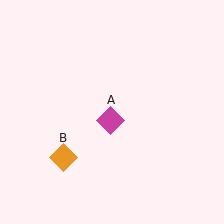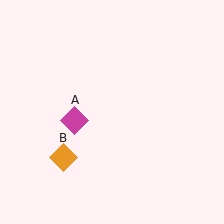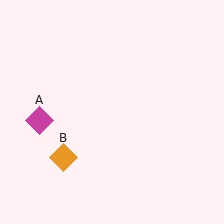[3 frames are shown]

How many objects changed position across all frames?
1 object changed position: magenta diamond (object A).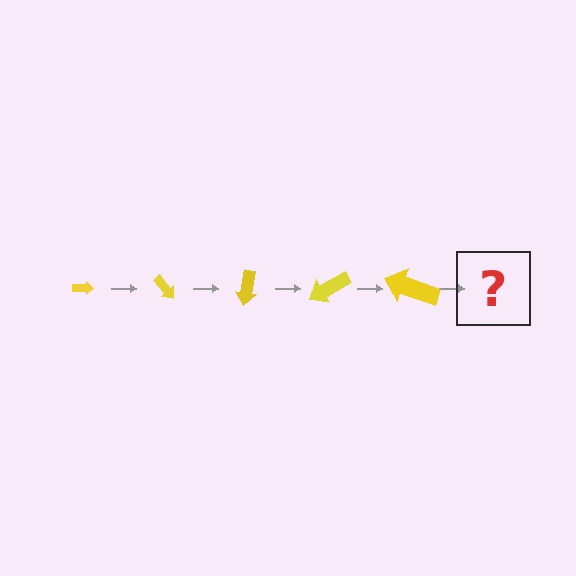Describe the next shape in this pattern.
It should be an arrow, larger than the previous one and rotated 250 degrees from the start.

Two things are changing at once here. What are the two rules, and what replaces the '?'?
The two rules are that the arrow grows larger each step and it rotates 50 degrees each step. The '?' should be an arrow, larger than the previous one and rotated 250 degrees from the start.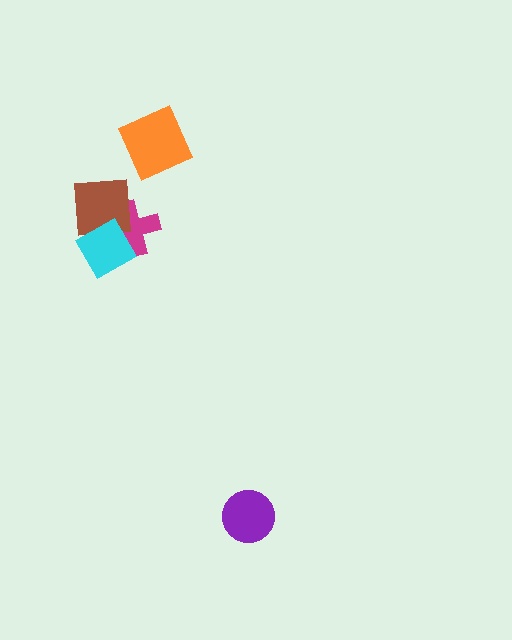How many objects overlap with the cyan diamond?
2 objects overlap with the cyan diamond.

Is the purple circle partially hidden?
No, no other shape covers it.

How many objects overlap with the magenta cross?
2 objects overlap with the magenta cross.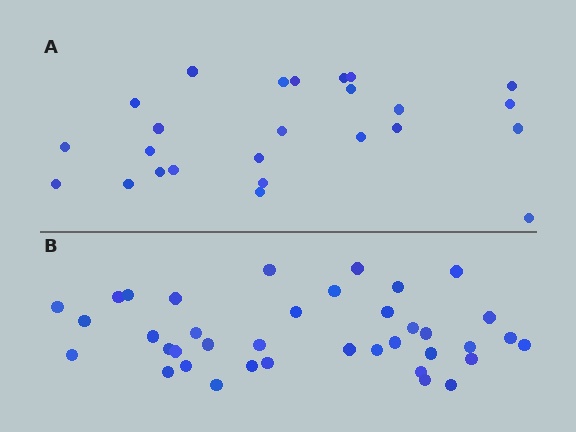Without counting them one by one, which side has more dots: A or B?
Region B (the bottom region) has more dots.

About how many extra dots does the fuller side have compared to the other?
Region B has approximately 15 more dots than region A.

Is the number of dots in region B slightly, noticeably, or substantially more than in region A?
Region B has substantially more. The ratio is roughly 1.5 to 1.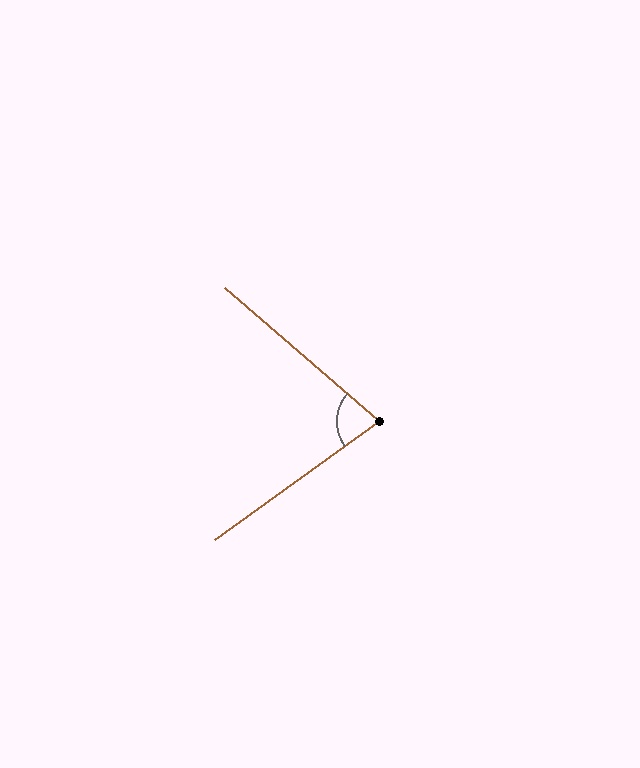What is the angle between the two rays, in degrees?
Approximately 77 degrees.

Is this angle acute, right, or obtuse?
It is acute.